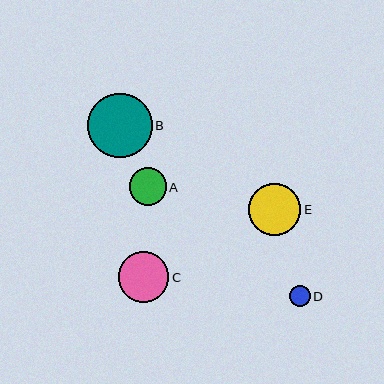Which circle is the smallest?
Circle D is the smallest with a size of approximately 21 pixels.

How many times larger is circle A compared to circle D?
Circle A is approximately 1.8 times the size of circle D.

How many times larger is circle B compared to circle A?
Circle B is approximately 1.7 times the size of circle A.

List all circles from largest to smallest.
From largest to smallest: B, E, C, A, D.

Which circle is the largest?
Circle B is the largest with a size of approximately 65 pixels.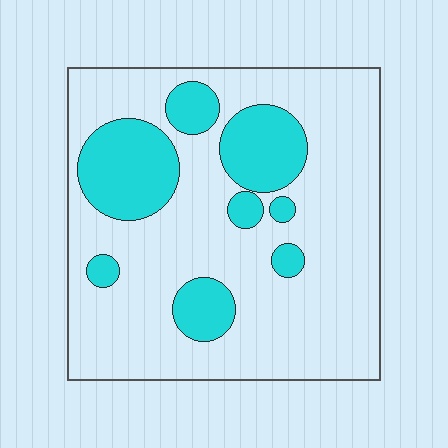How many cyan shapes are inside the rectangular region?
8.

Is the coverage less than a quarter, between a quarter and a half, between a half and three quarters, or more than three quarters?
Less than a quarter.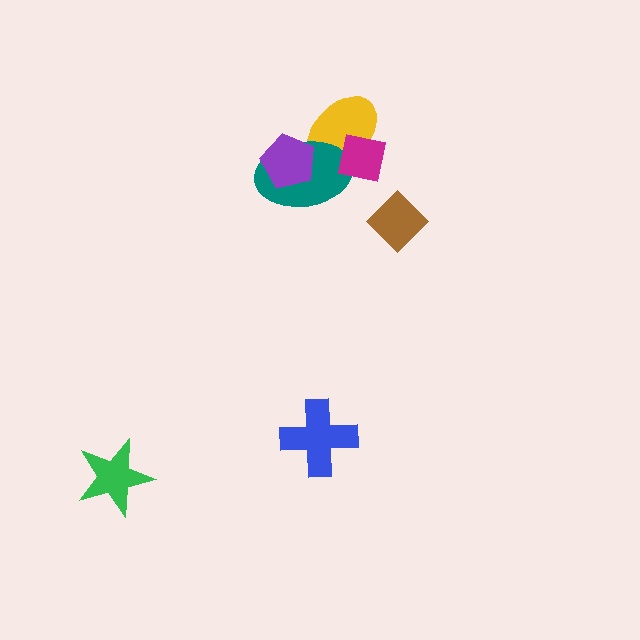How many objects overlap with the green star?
0 objects overlap with the green star.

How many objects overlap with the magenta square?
2 objects overlap with the magenta square.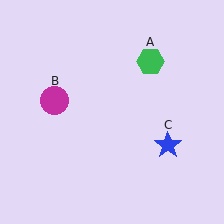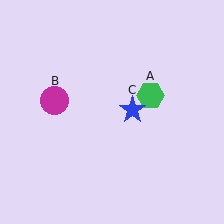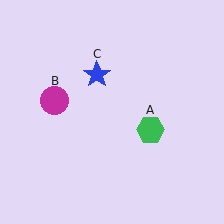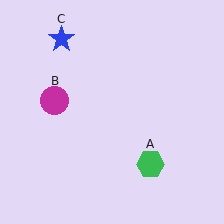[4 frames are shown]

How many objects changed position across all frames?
2 objects changed position: green hexagon (object A), blue star (object C).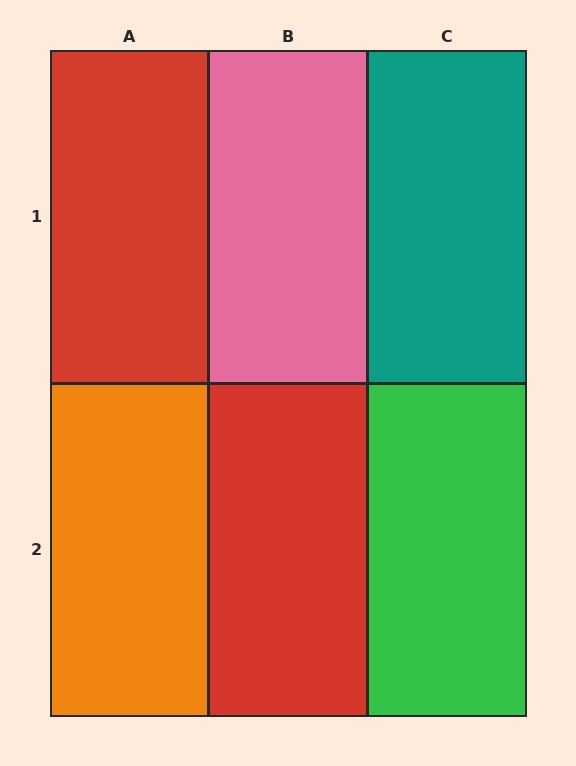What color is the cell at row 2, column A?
Orange.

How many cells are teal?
1 cell is teal.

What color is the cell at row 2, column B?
Red.